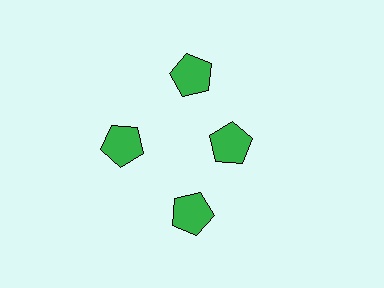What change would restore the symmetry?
The symmetry would be restored by moving it outward, back onto the ring so that all 4 pentagons sit at equal angles and equal distance from the center.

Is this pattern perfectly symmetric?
No. The 4 green pentagons are arranged in a ring, but one element near the 3 o'clock position is pulled inward toward the center, breaking the 4-fold rotational symmetry.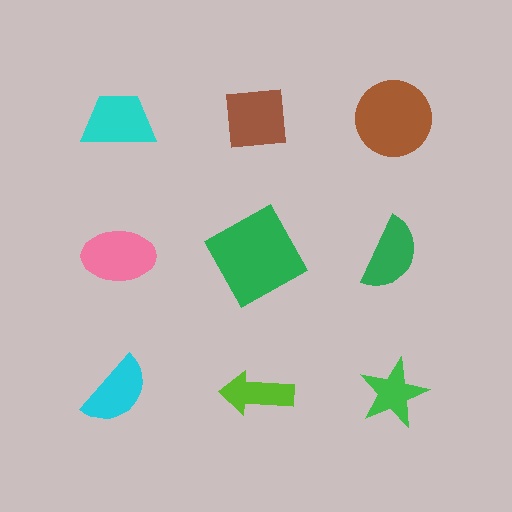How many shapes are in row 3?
3 shapes.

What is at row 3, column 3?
A green star.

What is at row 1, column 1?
A cyan trapezoid.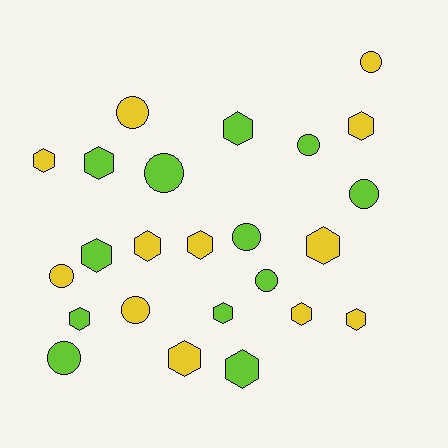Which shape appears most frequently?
Hexagon, with 14 objects.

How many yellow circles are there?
There are 4 yellow circles.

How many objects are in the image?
There are 24 objects.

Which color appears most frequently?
Lime, with 12 objects.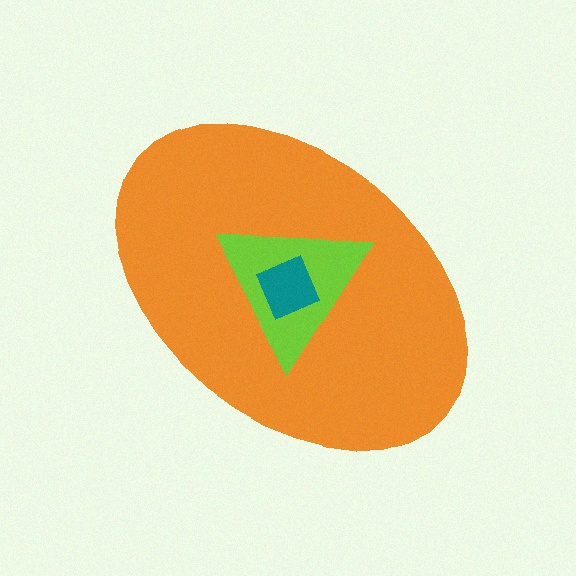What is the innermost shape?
The teal diamond.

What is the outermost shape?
The orange ellipse.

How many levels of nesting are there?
3.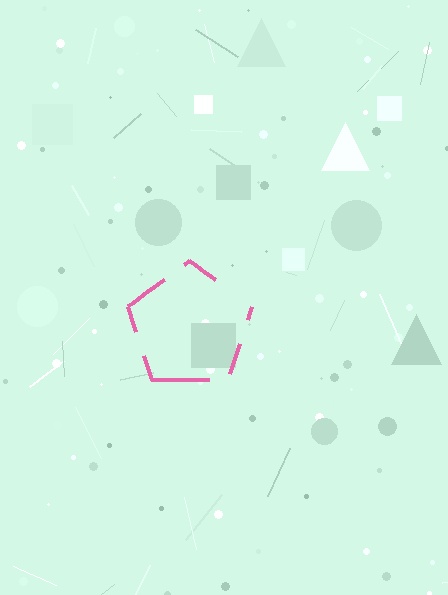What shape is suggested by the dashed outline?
The dashed outline suggests a pentagon.